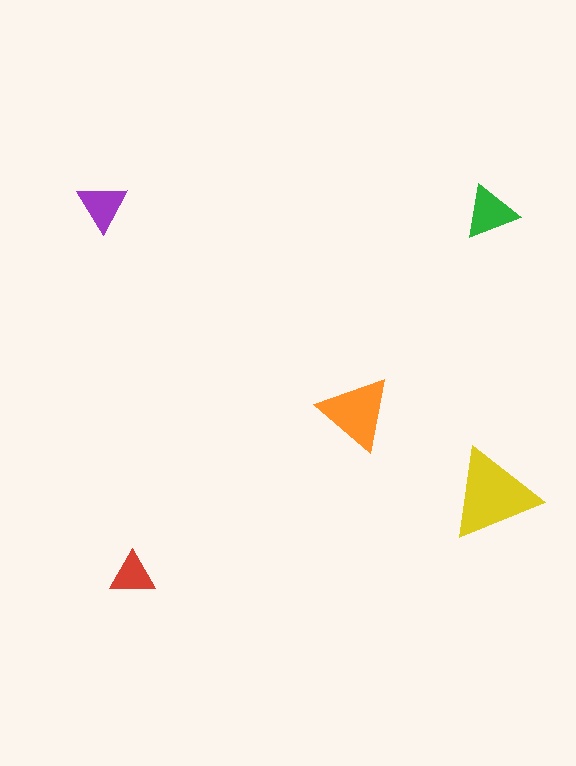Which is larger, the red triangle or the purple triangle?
The purple one.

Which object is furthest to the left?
The purple triangle is leftmost.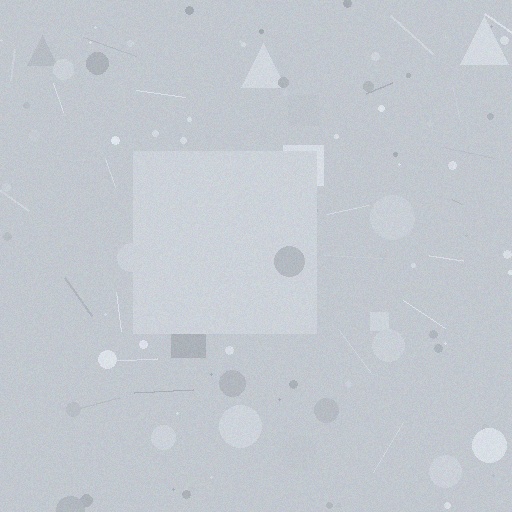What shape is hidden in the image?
A square is hidden in the image.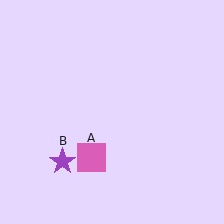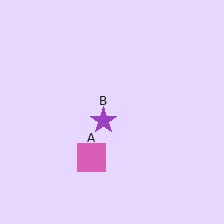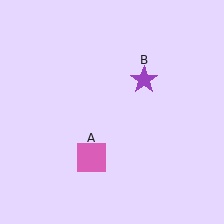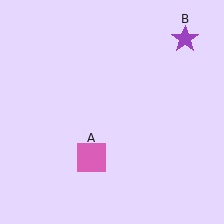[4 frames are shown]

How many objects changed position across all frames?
1 object changed position: purple star (object B).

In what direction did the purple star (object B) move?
The purple star (object B) moved up and to the right.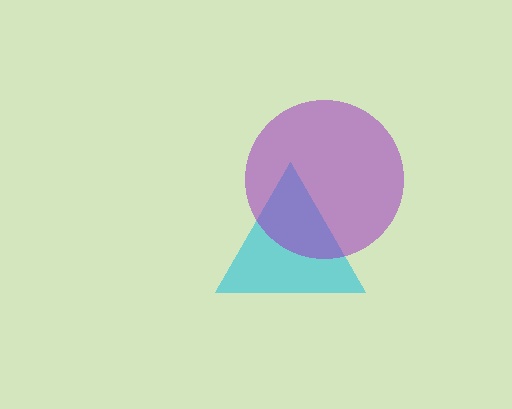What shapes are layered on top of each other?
The layered shapes are: a cyan triangle, a purple circle.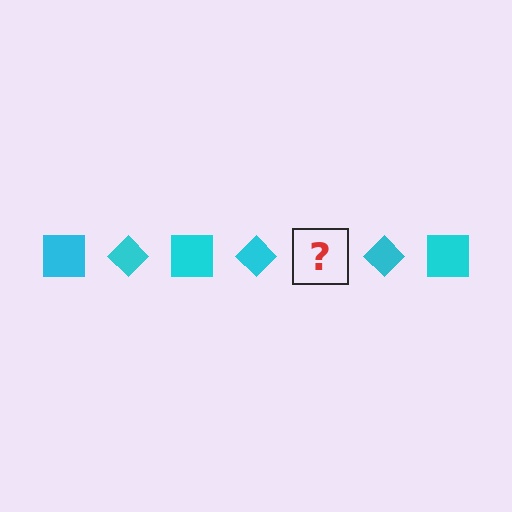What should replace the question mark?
The question mark should be replaced with a cyan square.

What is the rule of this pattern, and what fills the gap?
The rule is that the pattern cycles through square, diamond shapes in cyan. The gap should be filled with a cyan square.